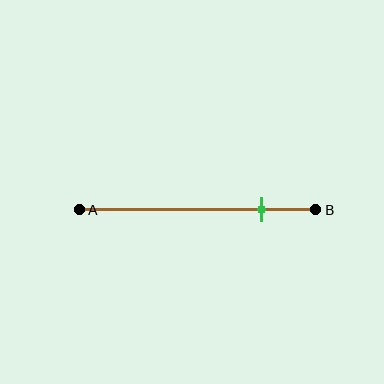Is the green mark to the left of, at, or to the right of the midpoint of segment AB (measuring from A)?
The green mark is to the right of the midpoint of segment AB.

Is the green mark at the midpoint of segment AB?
No, the mark is at about 75% from A, not at the 50% midpoint.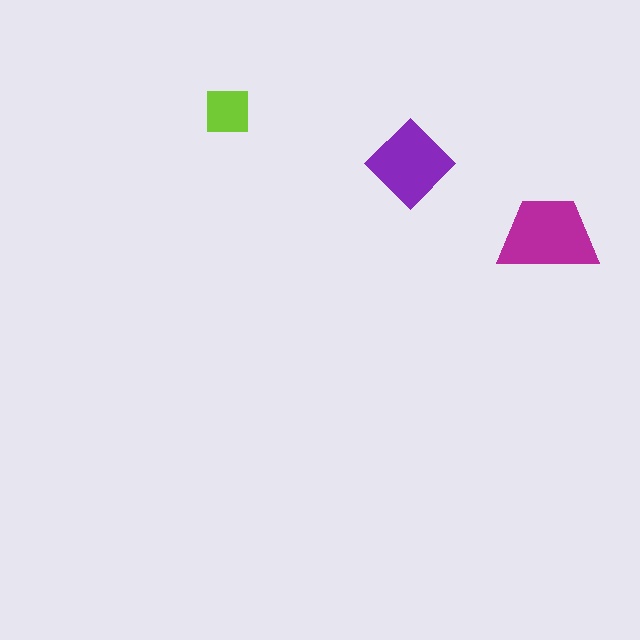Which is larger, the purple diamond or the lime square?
The purple diamond.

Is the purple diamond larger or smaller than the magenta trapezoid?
Smaller.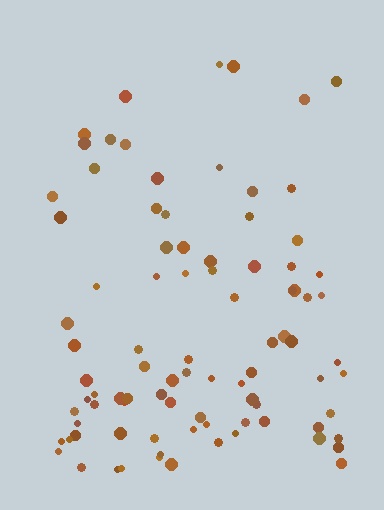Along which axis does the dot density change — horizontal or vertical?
Vertical.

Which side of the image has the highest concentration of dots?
The bottom.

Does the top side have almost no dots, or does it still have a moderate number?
Still a moderate number, just noticeably fewer than the bottom.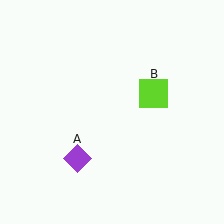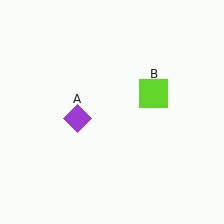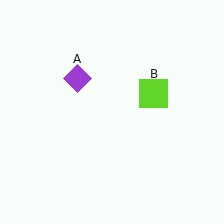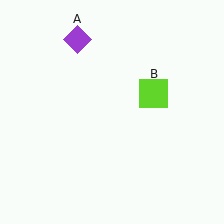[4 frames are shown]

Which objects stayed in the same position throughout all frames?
Lime square (object B) remained stationary.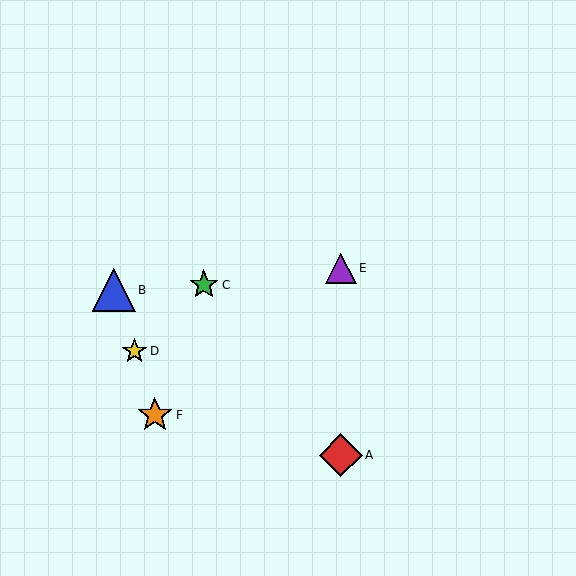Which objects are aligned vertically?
Objects A, E are aligned vertically.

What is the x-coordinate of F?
Object F is at x≈155.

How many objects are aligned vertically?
2 objects (A, E) are aligned vertically.